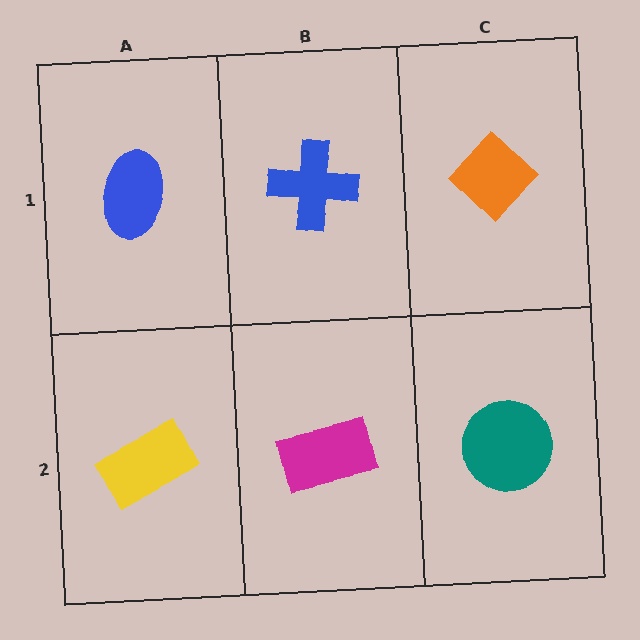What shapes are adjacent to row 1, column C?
A teal circle (row 2, column C), a blue cross (row 1, column B).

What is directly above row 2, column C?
An orange diamond.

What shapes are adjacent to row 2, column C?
An orange diamond (row 1, column C), a magenta rectangle (row 2, column B).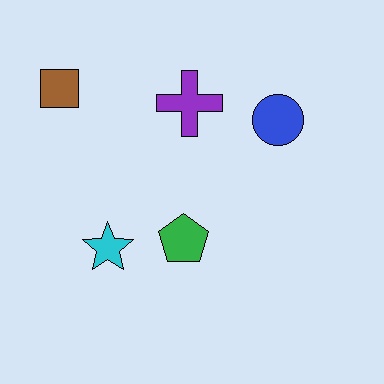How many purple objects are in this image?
There is 1 purple object.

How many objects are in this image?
There are 5 objects.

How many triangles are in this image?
There are no triangles.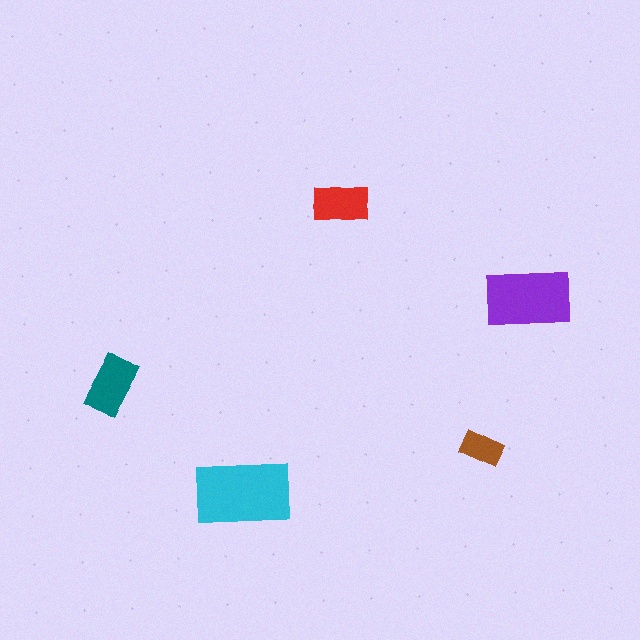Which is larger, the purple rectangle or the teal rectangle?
The purple one.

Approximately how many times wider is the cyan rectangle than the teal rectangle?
About 1.5 times wider.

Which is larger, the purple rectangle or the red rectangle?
The purple one.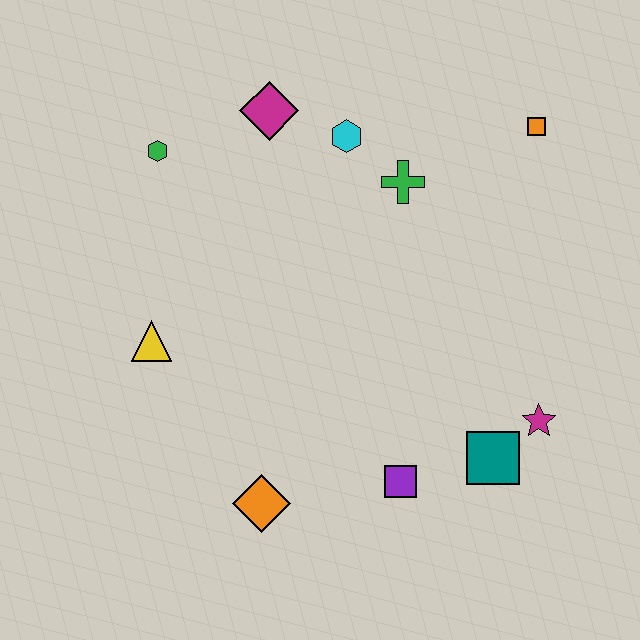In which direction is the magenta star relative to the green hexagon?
The magenta star is to the right of the green hexagon.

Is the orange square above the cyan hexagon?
Yes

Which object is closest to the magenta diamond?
The cyan hexagon is closest to the magenta diamond.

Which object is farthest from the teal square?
The green hexagon is farthest from the teal square.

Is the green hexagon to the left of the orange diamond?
Yes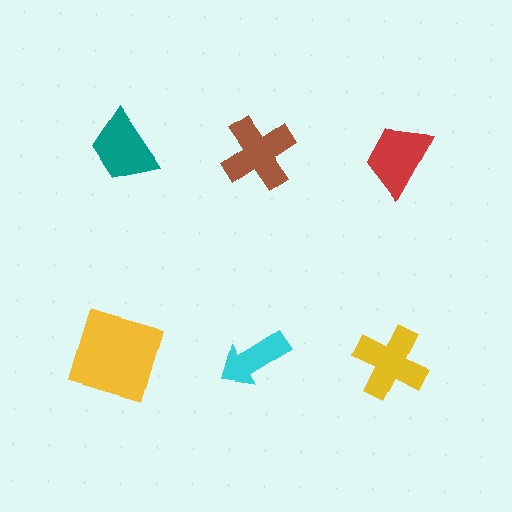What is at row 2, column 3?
A yellow cross.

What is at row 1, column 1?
A teal trapezoid.